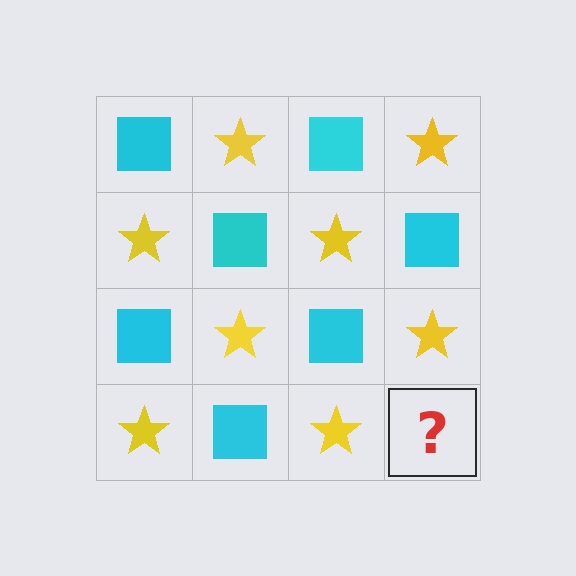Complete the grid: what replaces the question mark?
The question mark should be replaced with a cyan square.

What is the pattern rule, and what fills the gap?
The rule is that it alternates cyan square and yellow star in a checkerboard pattern. The gap should be filled with a cyan square.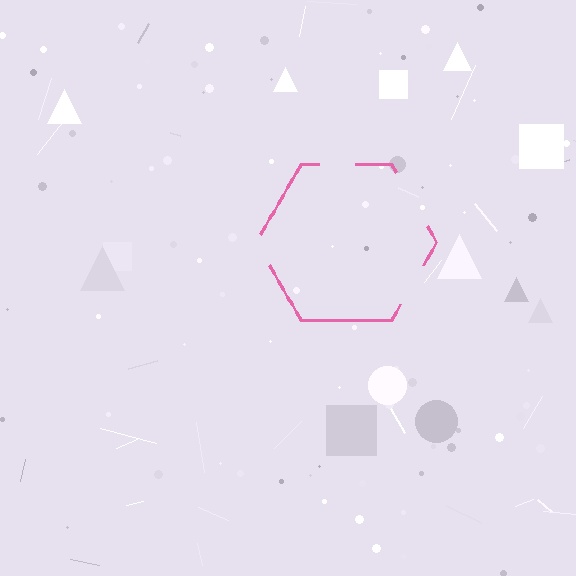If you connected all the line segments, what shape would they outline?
They would outline a hexagon.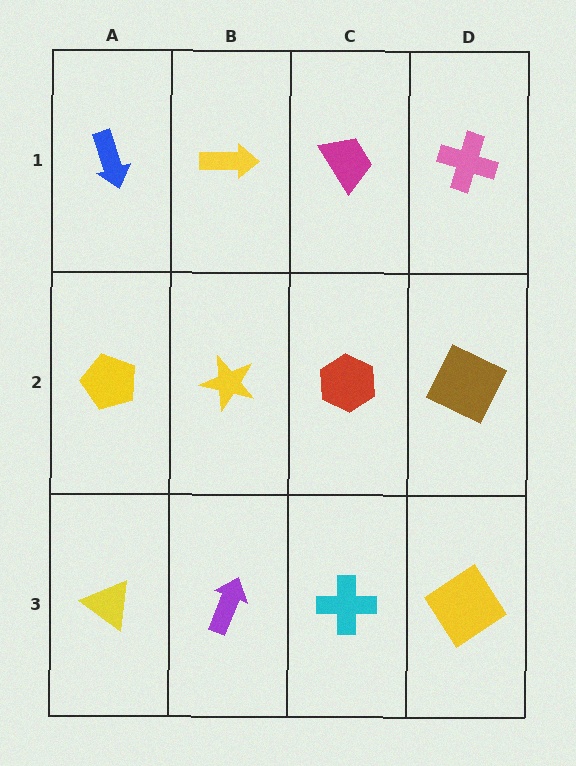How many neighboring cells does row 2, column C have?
4.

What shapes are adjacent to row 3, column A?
A yellow pentagon (row 2, column A), a purple arrow (row 3, column B).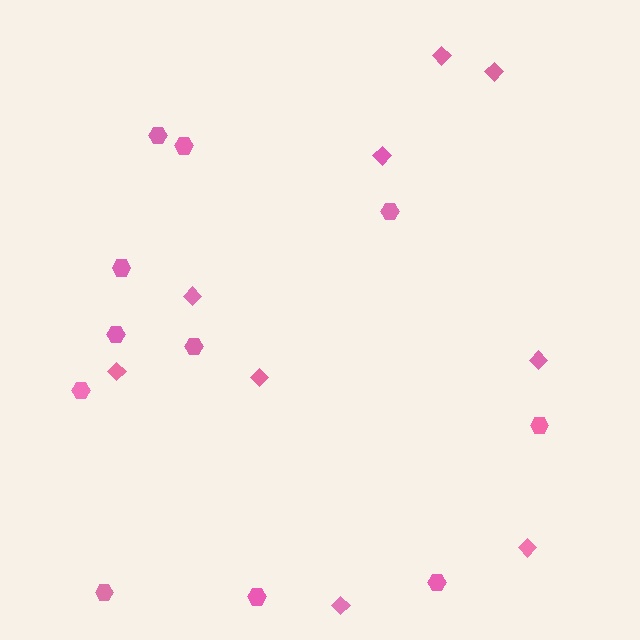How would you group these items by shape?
There are 2 groups: one group of hexagons (11) and one group of diamonds (9).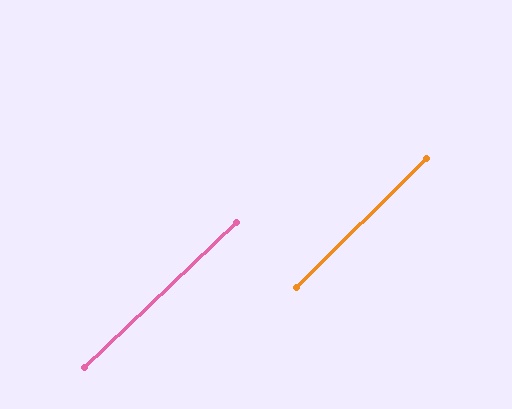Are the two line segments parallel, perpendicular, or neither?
Parallel — their directions differ by only 1.2°.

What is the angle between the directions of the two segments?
Approximately 1 degree.